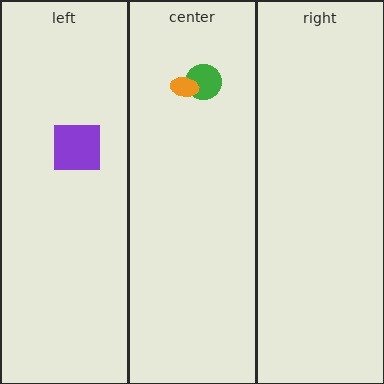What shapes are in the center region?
The green circle, the orange ellipse.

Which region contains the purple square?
The left region.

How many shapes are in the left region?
1.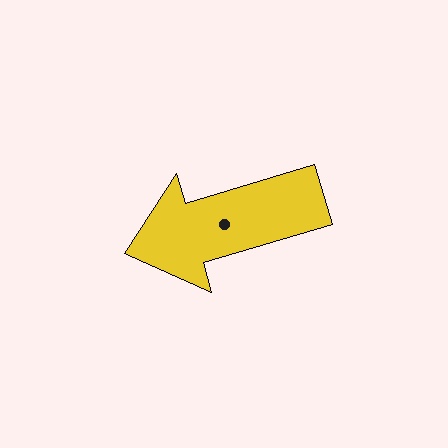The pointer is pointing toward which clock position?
Roughly 8 o'clock.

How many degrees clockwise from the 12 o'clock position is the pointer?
Approximately 254 degrees.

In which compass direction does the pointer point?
West.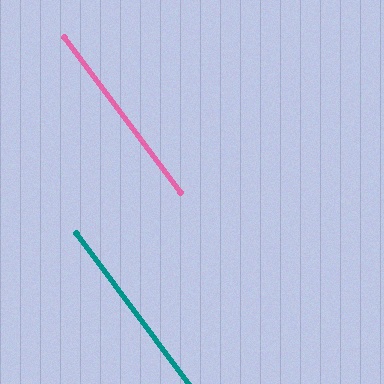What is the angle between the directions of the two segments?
Approximately 0 degrees.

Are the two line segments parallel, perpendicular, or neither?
Parallel — their directions differ by only 0.3°.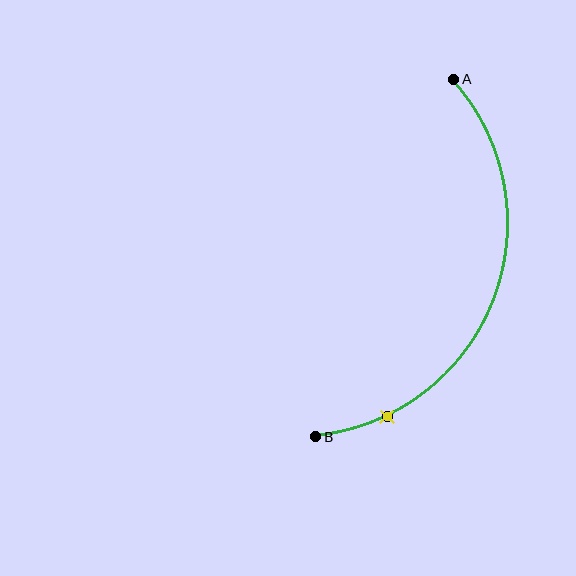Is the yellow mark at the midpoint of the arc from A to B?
No. The yellow mark lies on the arc but is closer to endpoint B. The arc midpoint would be at the point on the curve equidistant along the arc from both A and B.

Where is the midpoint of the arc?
The arc midpoint is the point on the curve farthest from the straight line joining A and B. It sits to the right of that line.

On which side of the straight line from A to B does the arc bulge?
The arc bulges to the right of the straight line connecting A and B.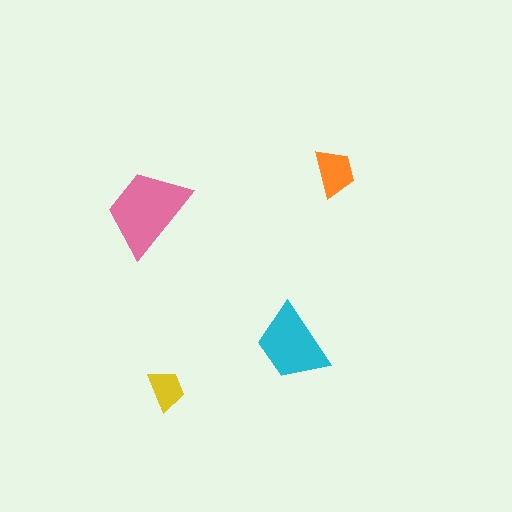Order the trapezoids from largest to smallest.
the pink one, the cyan one, the orange one, the yellow one.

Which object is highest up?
The orange trapezoid is topmost.